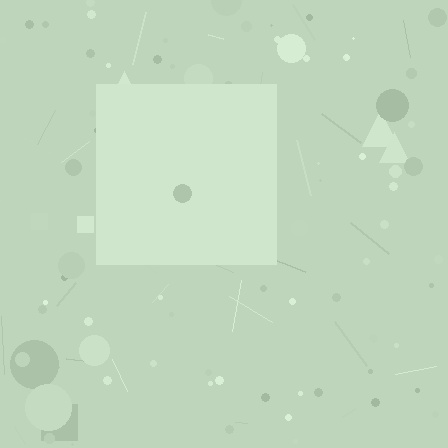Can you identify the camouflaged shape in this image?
The camouflaged shape is a square.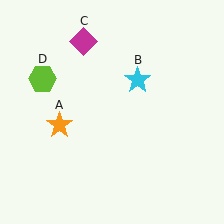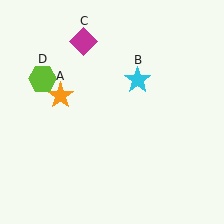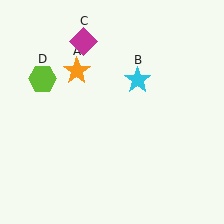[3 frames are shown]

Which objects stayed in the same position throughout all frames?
Cyan star (object B) and magenta diamond (object C) and lime hexagon (object D) remained stationary.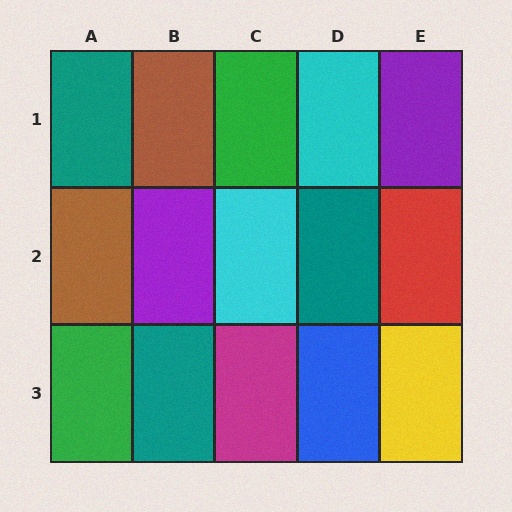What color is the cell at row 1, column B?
Brown.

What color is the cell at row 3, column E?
Yellow.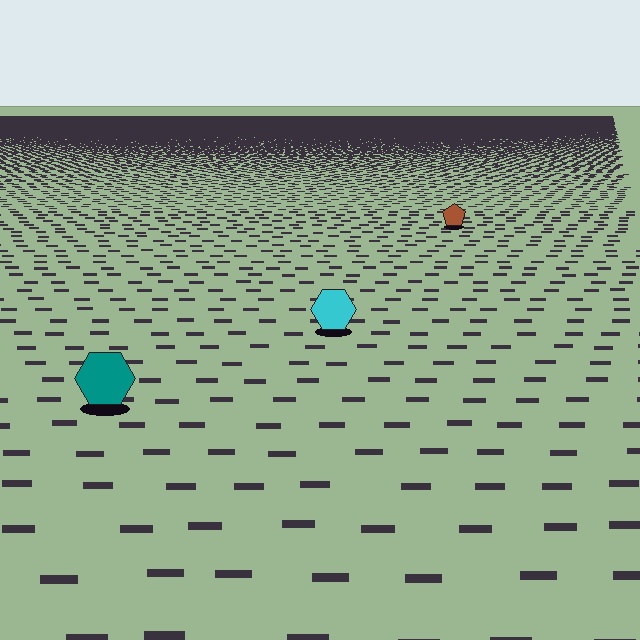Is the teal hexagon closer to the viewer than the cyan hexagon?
Yes. The teal hexagon is closer — you can tell from the texture gradient: the ground texture is coarser near it.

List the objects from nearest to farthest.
From nearest to farthest: the teal hexagon, the cyan hexagon, the brown pentagon.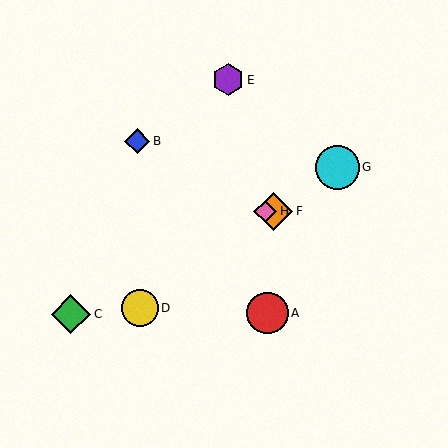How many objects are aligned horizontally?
2 objects (F, H) are aligned horizontally.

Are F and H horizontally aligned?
Yes, both are at y≈211.